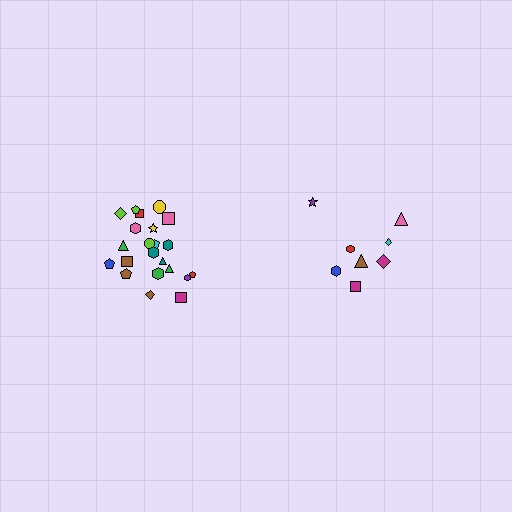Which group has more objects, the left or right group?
The left group.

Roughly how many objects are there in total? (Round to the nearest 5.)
Roughly 30 objects in total.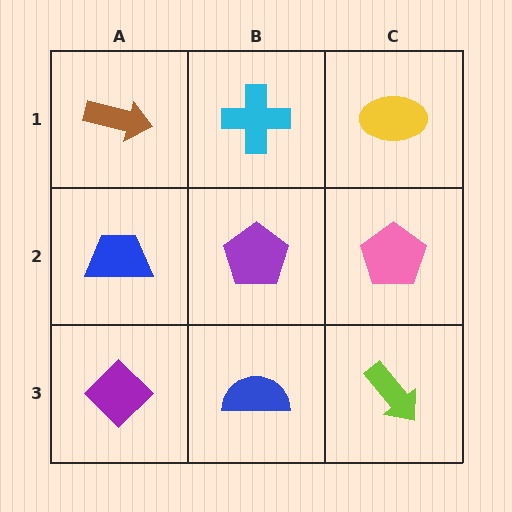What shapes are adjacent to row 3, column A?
A blue trapezoid (row 2, column A), a blue semicircle (row 3, column B).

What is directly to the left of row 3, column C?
A blue semicircle.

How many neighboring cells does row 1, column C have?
2.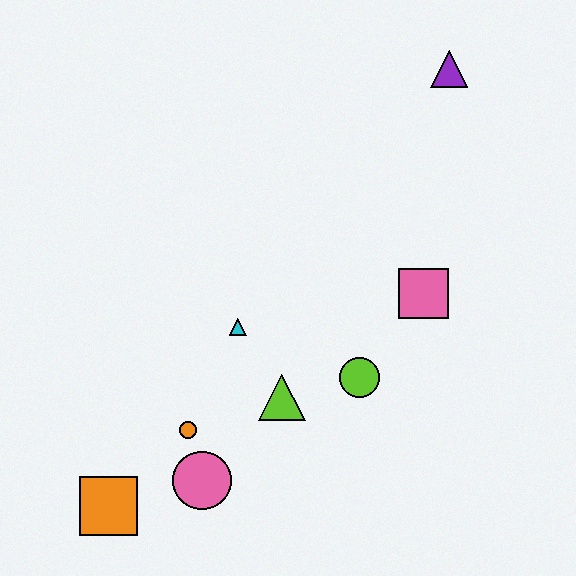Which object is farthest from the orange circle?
The purple triangle is farthest from the orange circle.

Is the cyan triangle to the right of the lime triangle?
No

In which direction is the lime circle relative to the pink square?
The lime circle is below the pink square.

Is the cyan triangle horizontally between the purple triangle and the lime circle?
No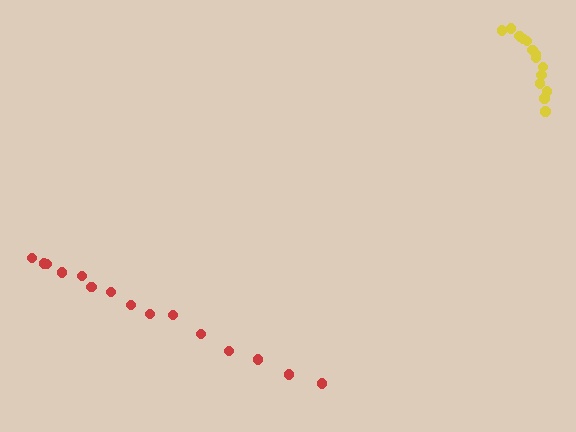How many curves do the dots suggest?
There are 2 distinct paths.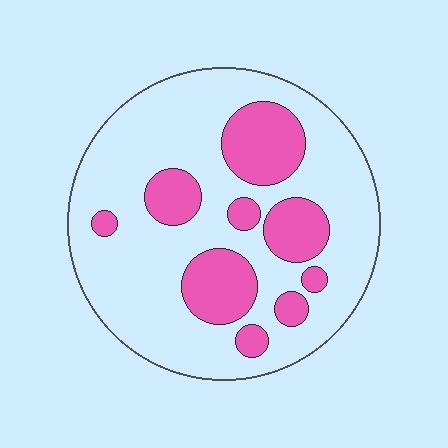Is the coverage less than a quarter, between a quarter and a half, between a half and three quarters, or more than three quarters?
Between a quarter and a half.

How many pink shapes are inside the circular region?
9.